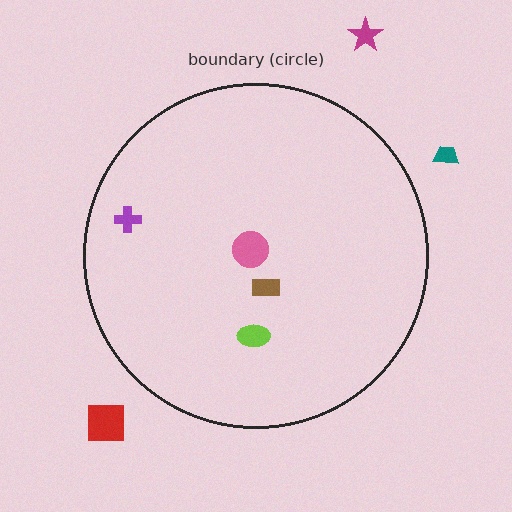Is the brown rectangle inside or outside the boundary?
Inside.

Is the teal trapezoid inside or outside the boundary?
Outside.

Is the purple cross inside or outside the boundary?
Inside.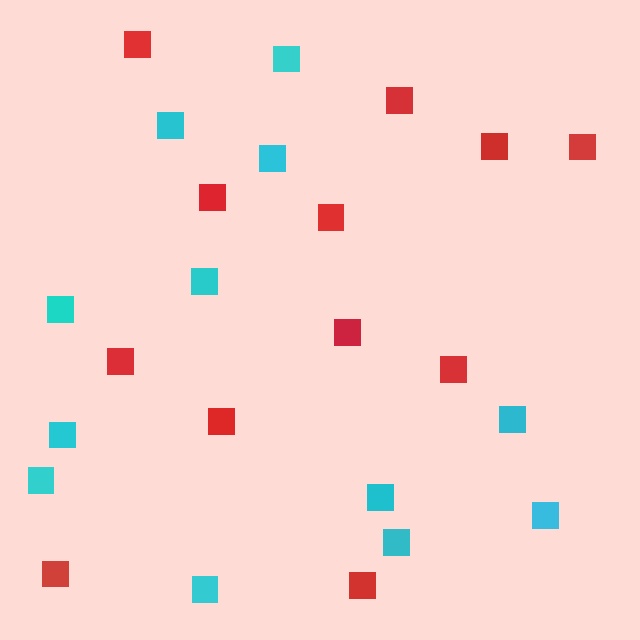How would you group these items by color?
There are 2 groups: one group of cyan squares (12) and one group of red squares (12).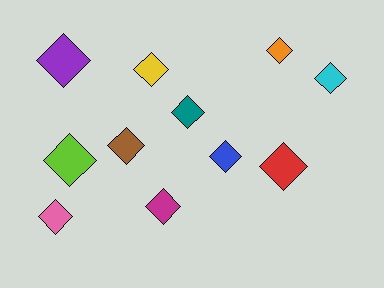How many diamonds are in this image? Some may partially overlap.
There are 11 diamonds.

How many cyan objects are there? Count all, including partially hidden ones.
There is 1 cyan object.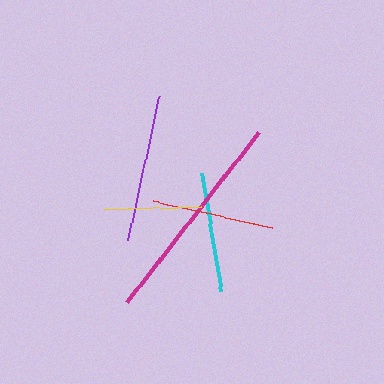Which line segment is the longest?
The magenta line is the longest at approximately 215 pixels.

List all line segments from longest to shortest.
From longest to shortest: magenta, purple, red, cyan, yellow.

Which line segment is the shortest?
The yellow line is the shortest at approximately 96 pixels.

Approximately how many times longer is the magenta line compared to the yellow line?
The magenta line is approximately 2.2 times the length of the yellow line.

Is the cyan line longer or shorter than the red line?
The red line is longer than the cyan line.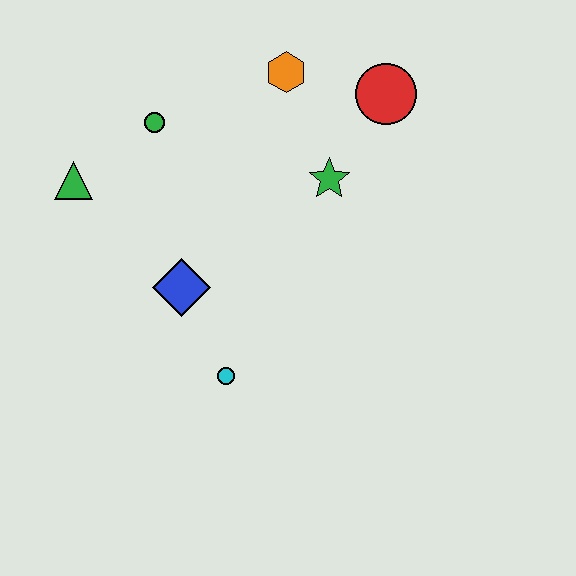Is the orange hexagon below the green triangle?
No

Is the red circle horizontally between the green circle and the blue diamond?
No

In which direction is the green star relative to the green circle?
The green star is to the right of the green circle.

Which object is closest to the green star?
The red circle is closest to the green star.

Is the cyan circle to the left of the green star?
Yes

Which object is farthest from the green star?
The green triangle is farthest from the green star.